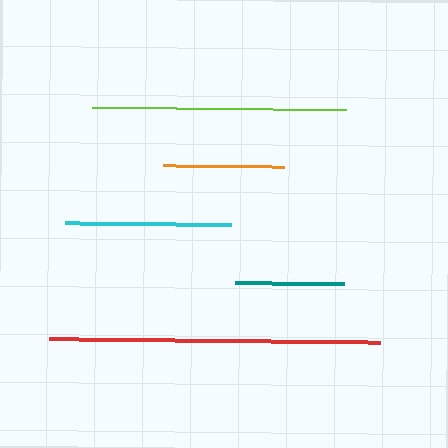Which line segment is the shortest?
The teal line is the shortest at approximately 109 pixels.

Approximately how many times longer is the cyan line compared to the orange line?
The cyan line is approximately 1.4 times the length of the orange line.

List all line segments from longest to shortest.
From longest to shortest: red, lime, cyan, orange, teal.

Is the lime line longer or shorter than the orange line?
The lime line is longer than the orange line.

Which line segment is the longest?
The red line is the longest at approximately 332 pixels.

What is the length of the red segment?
The red segment is approximately 332 pixels long.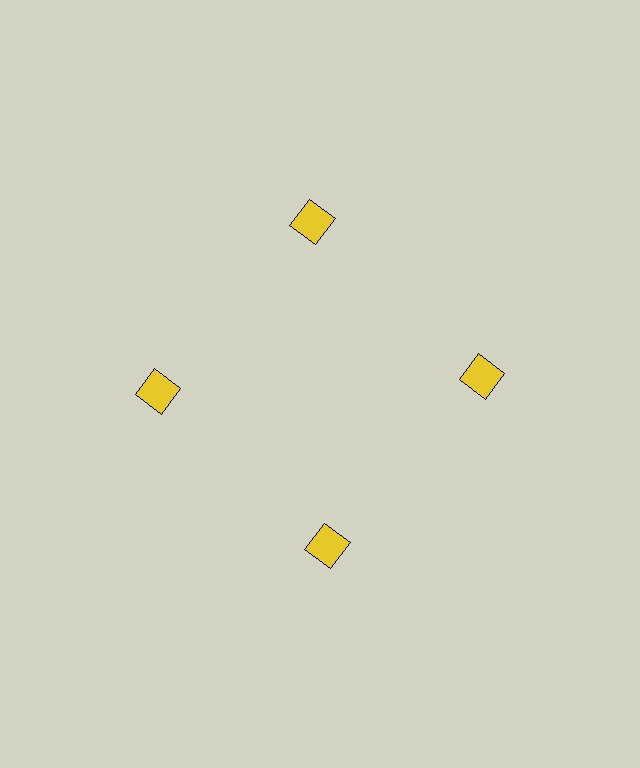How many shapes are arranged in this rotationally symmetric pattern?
There are 4 shapes, arranged in 4 groups of 1.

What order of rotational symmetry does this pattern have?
This pattern has 4-fold rotational symmetry.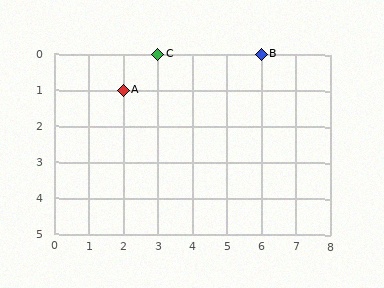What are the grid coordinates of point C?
Point C is at grid coordinates (3, 0).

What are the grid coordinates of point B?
Point B is at grid coordinates (6, 0).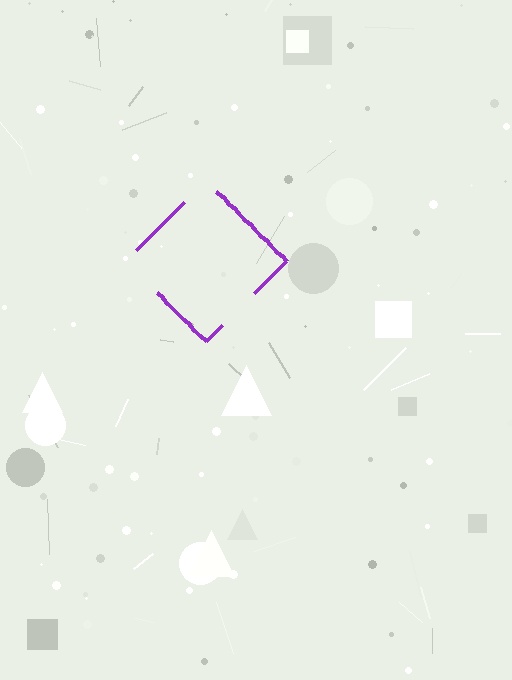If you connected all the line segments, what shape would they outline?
They would outline a diamond.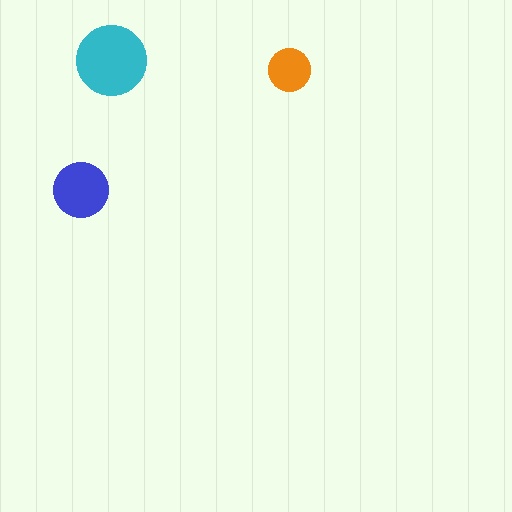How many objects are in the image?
There are 3 objects in the image.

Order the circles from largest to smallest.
the cyan one, the blue one, the orange one.